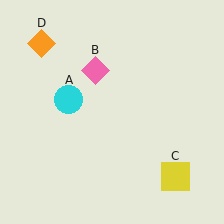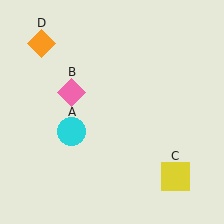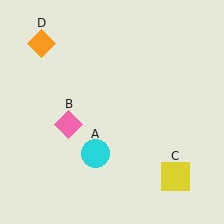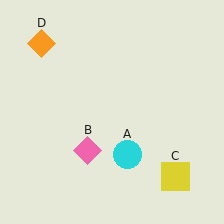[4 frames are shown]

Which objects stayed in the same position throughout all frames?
Yellow square (object C) and orange diamond (object D) remained stationary.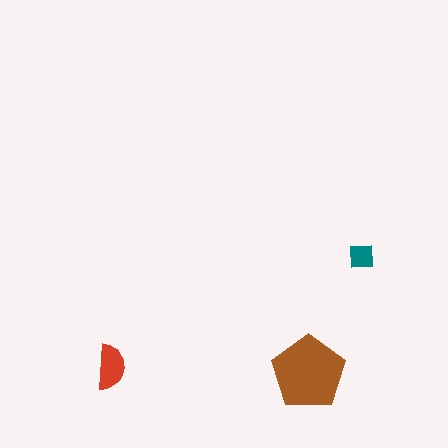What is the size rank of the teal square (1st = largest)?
3rd.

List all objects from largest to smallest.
The brown pentagon, the red semicircle, the teal square.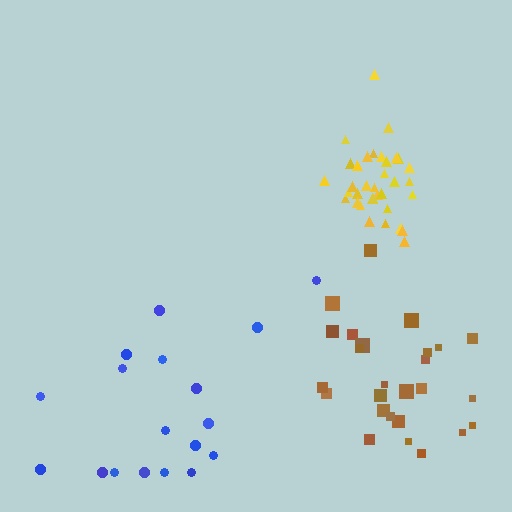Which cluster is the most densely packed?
Yellow.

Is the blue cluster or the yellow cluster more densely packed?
Yellow.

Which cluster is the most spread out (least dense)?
Blue.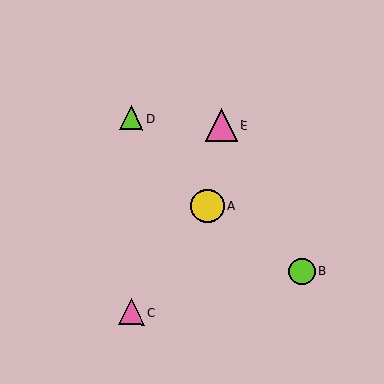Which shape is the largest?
The yellow circle (labeled A) is the largest.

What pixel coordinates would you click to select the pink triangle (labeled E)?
Click at (221, 125) to select the pink triangle E.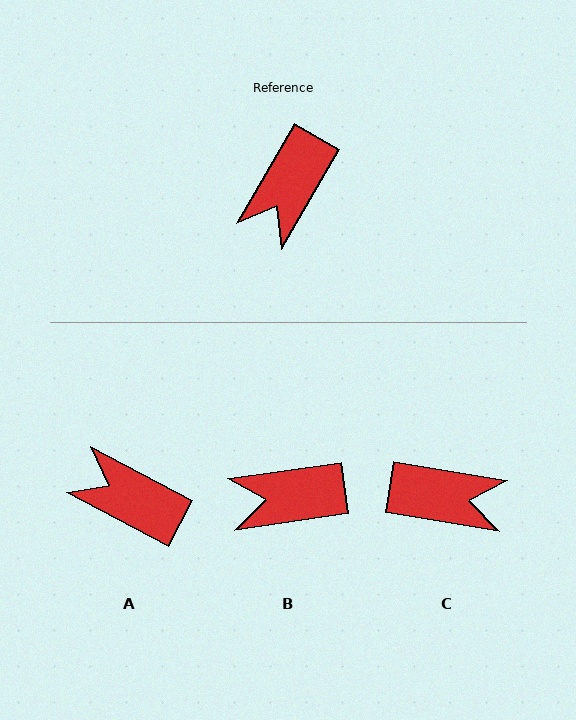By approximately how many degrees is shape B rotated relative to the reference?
Approximately 52 degrees clockwise.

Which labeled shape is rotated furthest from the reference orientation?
C, about 111 degrees away.